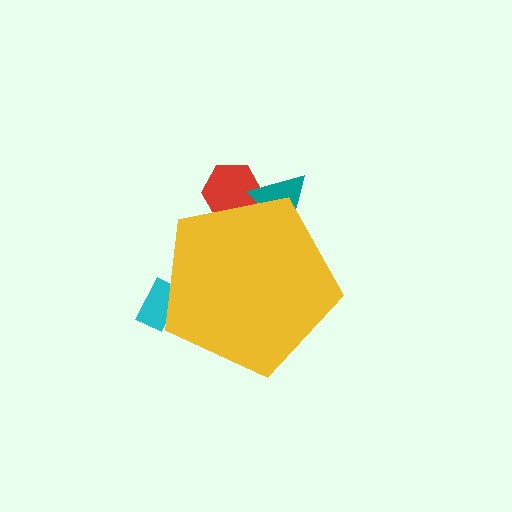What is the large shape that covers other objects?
A yellow pentagon.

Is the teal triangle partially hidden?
Yes, the teal triangle is partially hidden behind the yellow pentagon.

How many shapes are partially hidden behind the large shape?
3 shapes are partially hidden.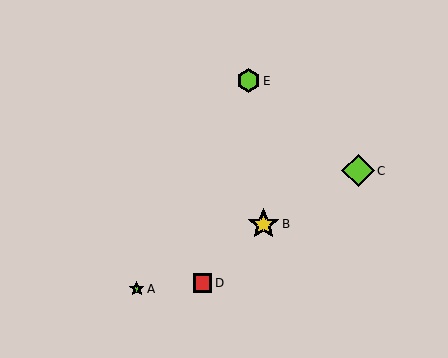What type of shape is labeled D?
Shape D is a red square.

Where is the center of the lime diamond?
The center of the lime diamond is at (358, 171).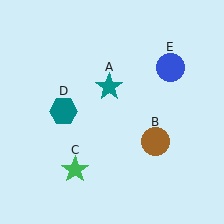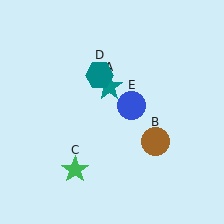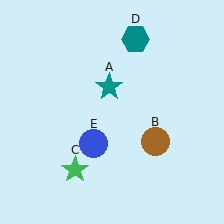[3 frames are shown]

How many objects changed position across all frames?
2 objects changed position: teal hexagon (object D), blue circle (object E).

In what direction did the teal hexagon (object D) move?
The teal hexagon (object D) moved up and to the right.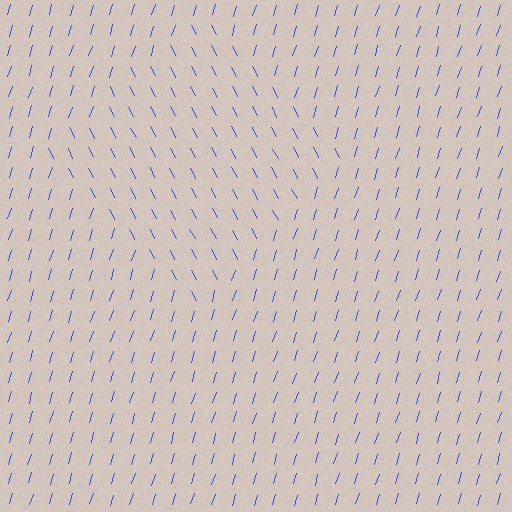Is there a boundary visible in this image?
Yes, there is a texture boundary formed by a change in line orientation.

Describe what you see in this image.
The image is filled with small blue line segments. A diamond region in the image has lines oriented differently from the surrounding lines, creating a visible texture boundary.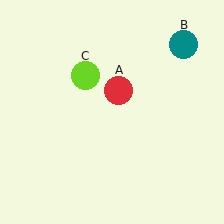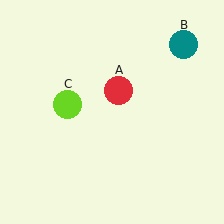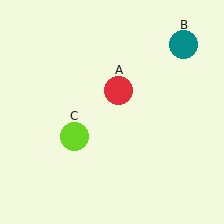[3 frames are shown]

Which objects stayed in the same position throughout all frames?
Red circle (object A) and teal circle (object B) remained stationary.